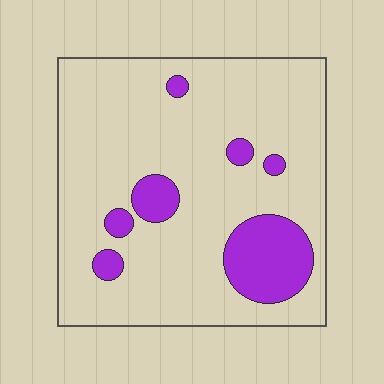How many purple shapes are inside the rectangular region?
7.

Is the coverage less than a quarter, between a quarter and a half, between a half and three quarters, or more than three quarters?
Less than a quarter.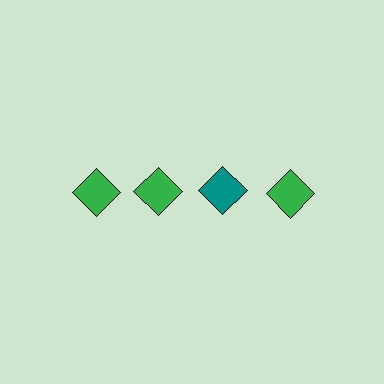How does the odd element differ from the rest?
It has a different color: teal instead of green.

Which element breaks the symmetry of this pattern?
The teal diamond in the top row, center column breaks the symmetry. All other shapes are green diamonds.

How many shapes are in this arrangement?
There are 4 shapes arranged in a grid pattern.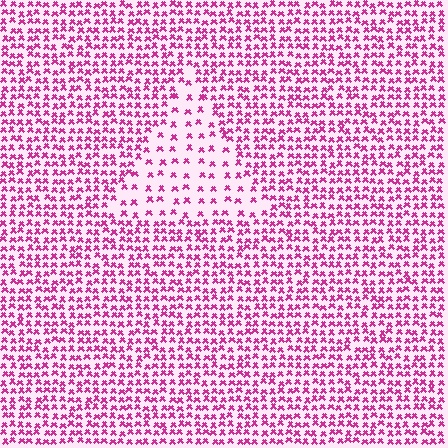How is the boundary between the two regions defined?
The boundary is defined by a change in element density (approximately 2.4x ratio). All elements are the same color, size, and shape.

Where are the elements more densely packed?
The elements are more densely packed outside the triangle boundary.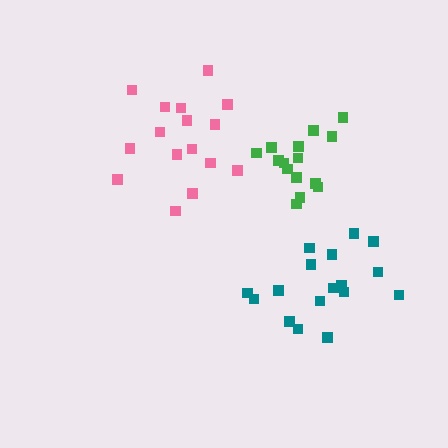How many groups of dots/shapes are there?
There are 3 groups.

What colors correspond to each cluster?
The clusters are colored: teal, pink, green.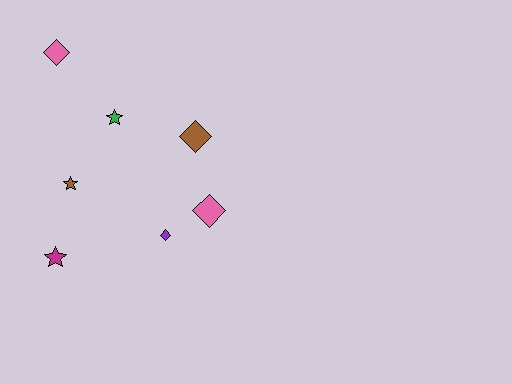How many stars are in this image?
There are 3 stars.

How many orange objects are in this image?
There are no orange objects.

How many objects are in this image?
There are 7 objects.